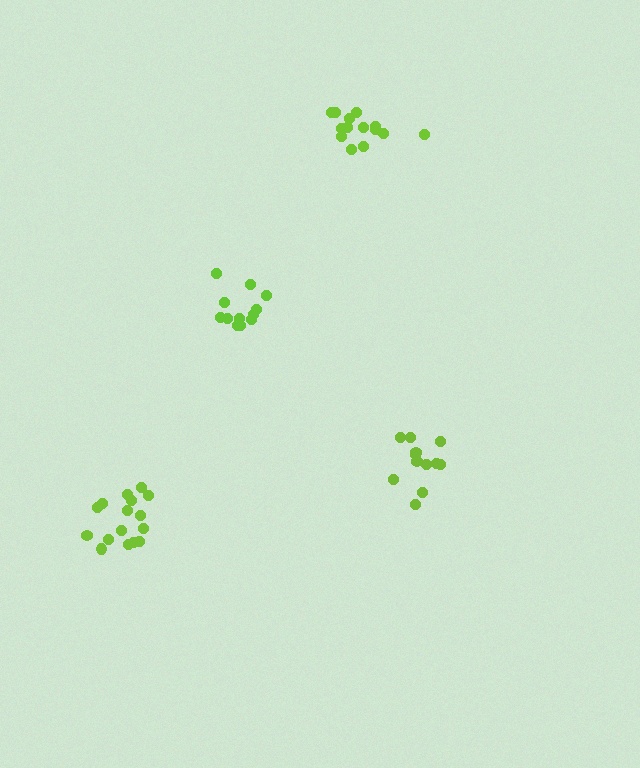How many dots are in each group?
Group 1: 16 dots, Group 2: 14 dots, Group 3: 12 dots, Group 4: 12 dots (54 total).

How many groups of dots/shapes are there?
There are 4 groups.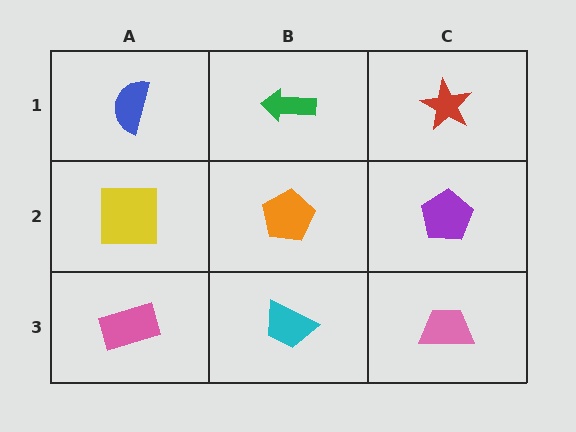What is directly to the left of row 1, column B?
A blue semicircle.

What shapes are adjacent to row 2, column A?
A blue semicircle (row 1, column A), a pink rectangle (row 3, column A), an orange pentagon (row 2, column B).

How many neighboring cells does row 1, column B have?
3.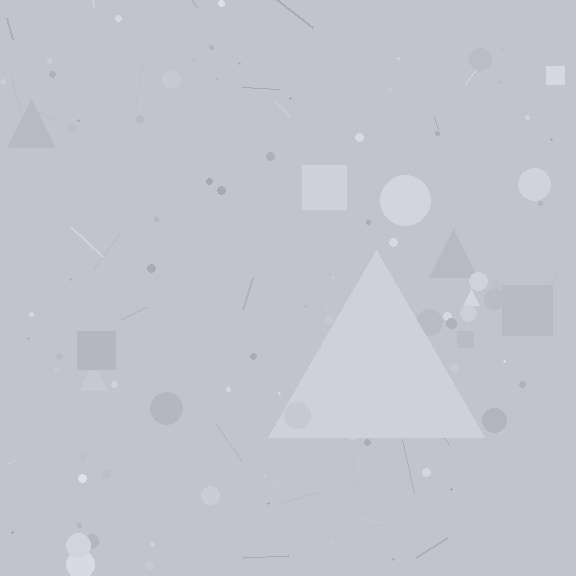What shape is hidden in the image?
A triangle is hidden in the image.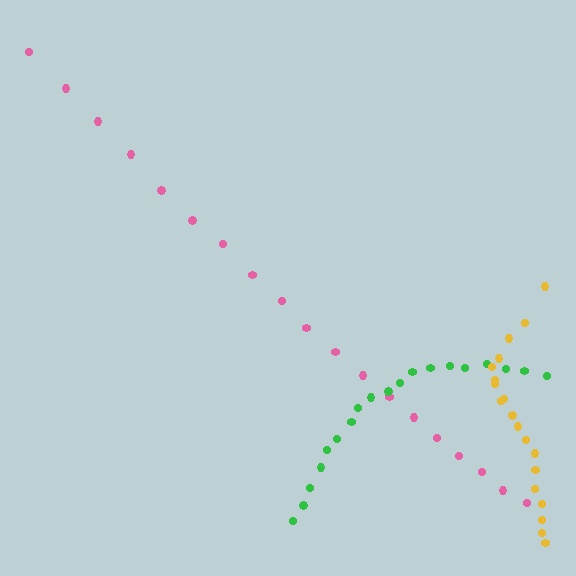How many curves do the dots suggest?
There are 3 distinct paths.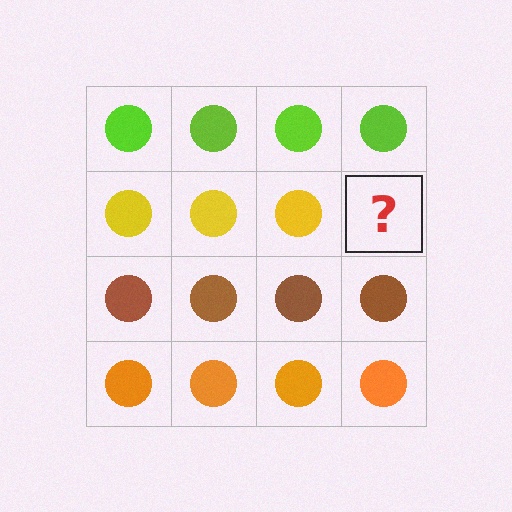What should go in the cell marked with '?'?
The missing cell should contain a yellow circle.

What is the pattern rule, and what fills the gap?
The rule is that each row has a consistent color. The gap should be filled with a yellow circle.